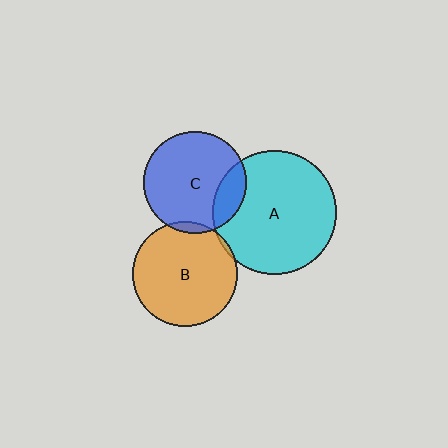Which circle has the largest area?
Circle A (cyan).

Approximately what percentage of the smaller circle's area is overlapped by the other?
Approximately 5%.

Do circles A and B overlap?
Yes.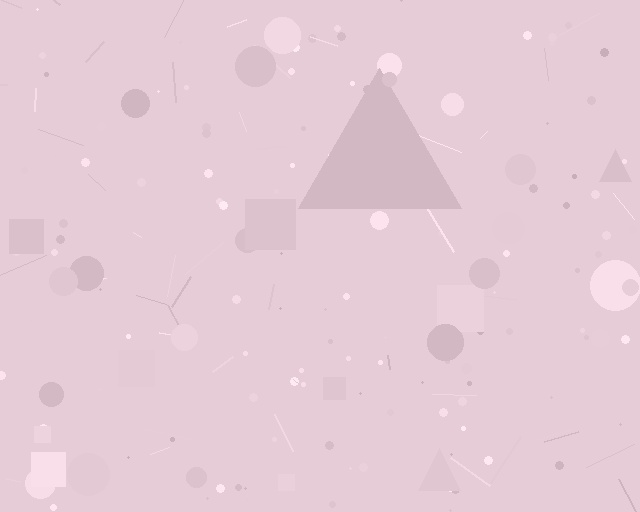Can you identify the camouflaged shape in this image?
The camouflaged shape is a triangle.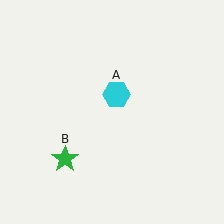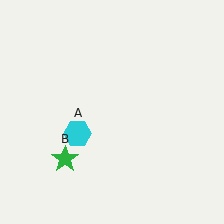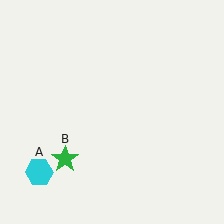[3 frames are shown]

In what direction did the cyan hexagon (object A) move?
The cyan hexagon (object A) moved down and to the left.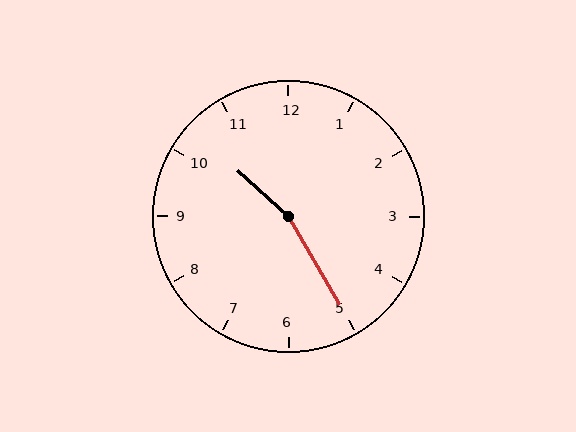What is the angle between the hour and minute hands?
Approximately 162 degrees.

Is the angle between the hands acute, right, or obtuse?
It is obtuse.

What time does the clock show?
10:25.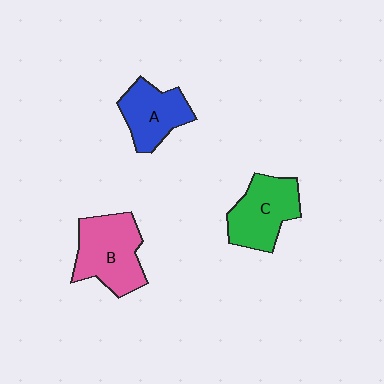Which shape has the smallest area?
Shape A (blue).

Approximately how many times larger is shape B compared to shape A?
Approximately 1.3 times.